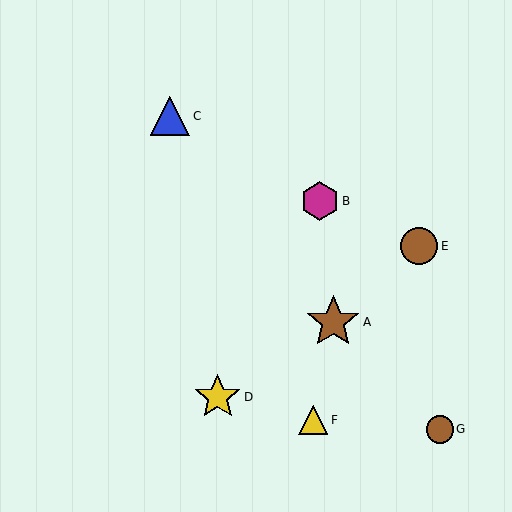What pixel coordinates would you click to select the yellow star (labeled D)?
Click at (218, 397) to select the yellow star D.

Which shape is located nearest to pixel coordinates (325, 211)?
The magenta hexagon (labeled B) at (320, 201) is nearest to that location.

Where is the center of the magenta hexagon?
The center of the magenta hexagon is at (320, 201).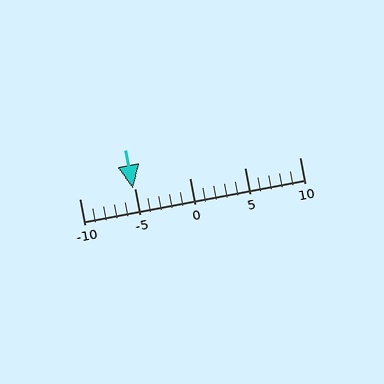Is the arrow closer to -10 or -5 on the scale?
The arrow is closer to -5.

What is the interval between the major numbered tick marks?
The major tick marks are spaced 5 units apart.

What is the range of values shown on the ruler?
The ruler shows values from -10 to 10.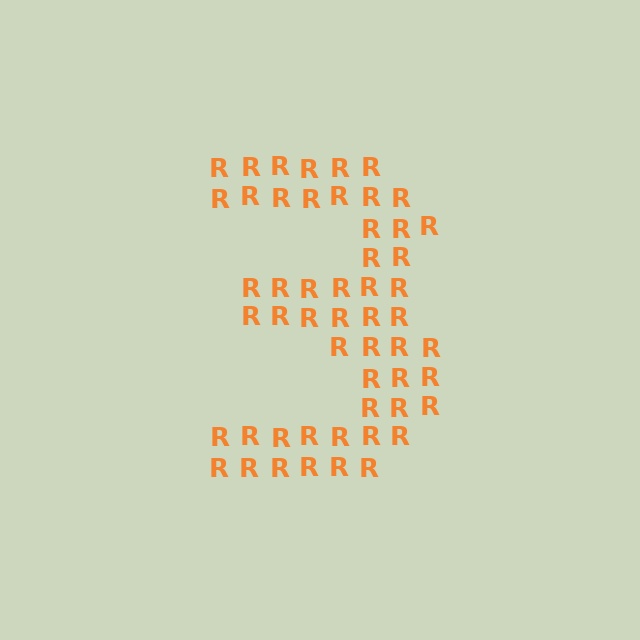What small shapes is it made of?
It is made of small letter R's.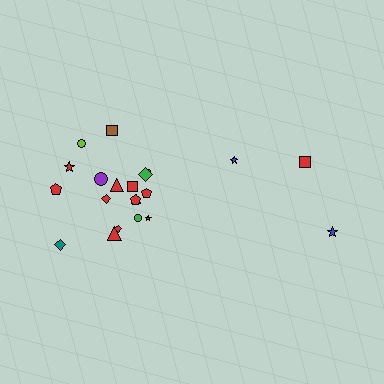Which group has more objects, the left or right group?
The left group.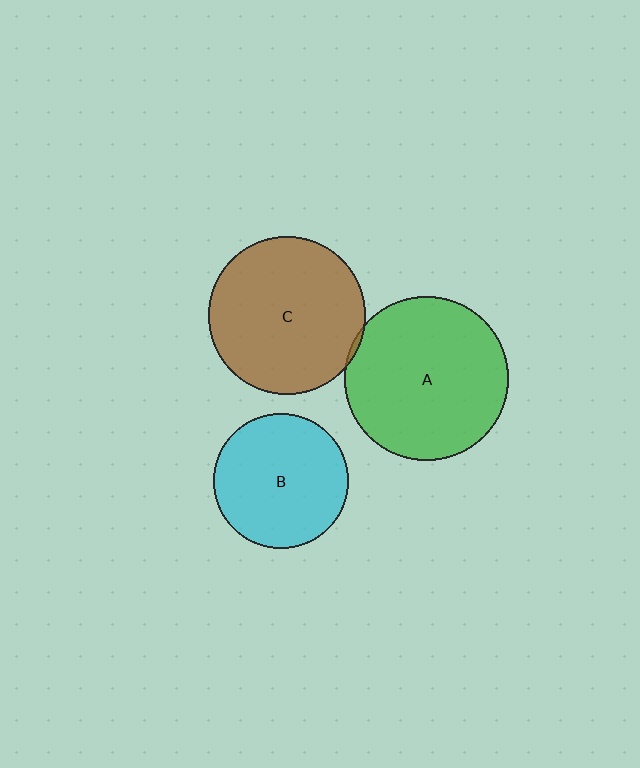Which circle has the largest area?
Circle A (green).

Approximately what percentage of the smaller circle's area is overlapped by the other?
Approximately 5%.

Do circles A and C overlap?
Yes.